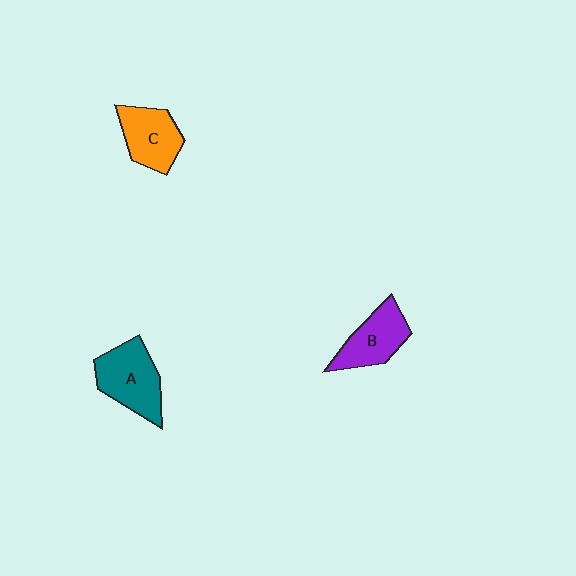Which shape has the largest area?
Shape A (teal).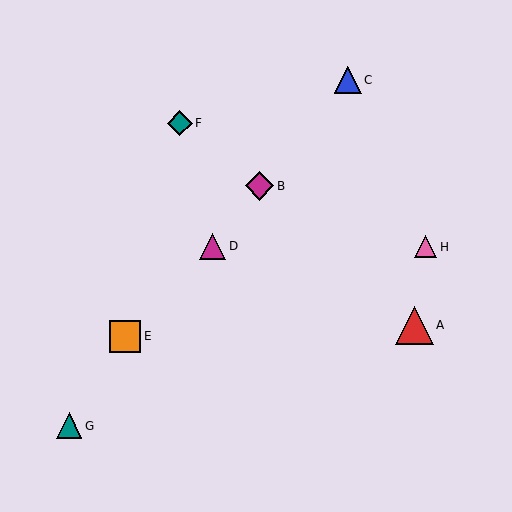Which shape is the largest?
The red triangle (labeled A) is the largest.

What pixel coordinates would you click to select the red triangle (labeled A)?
Click at (414, 325) to select the red triangle A.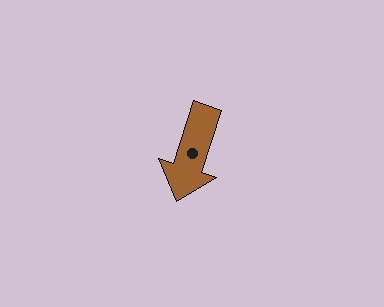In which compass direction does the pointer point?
South.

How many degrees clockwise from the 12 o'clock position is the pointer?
Approximately 198 degrees.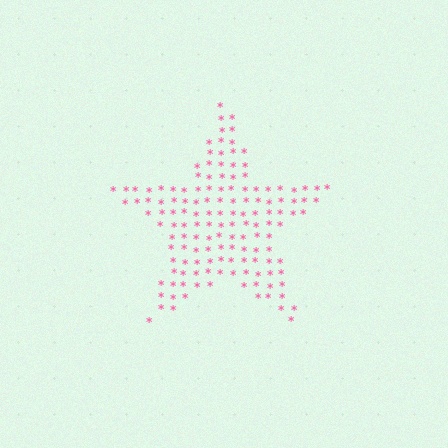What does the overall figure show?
The overall figure shows a star.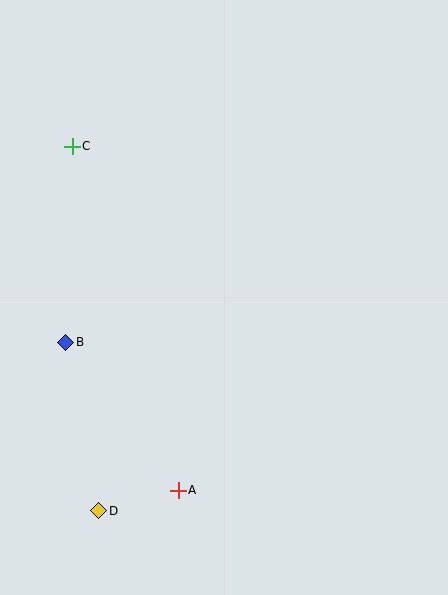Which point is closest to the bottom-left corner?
Point D is closest to the bottom-left corner.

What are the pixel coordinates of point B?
Point B is at (66, 342).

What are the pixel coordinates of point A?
Point A is at (178, 490).